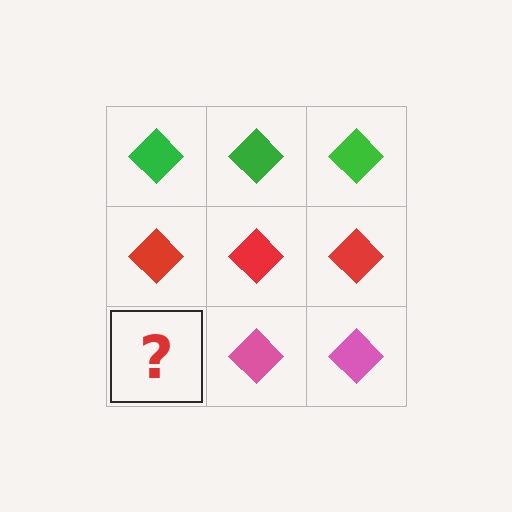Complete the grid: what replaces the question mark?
The question mark should be replaced with a pink diamond.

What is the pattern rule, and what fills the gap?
The rule is that each row has a consistent color. The gap should be filled with a pink diamond.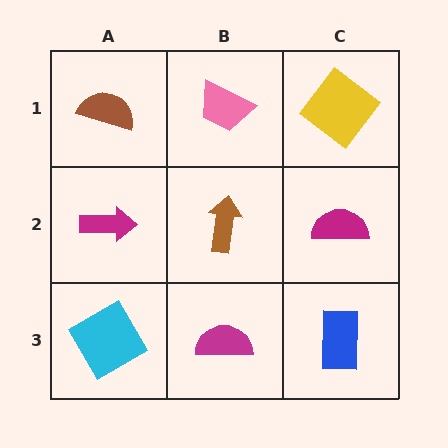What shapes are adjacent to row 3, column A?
A magenta arrow (row 2, column A), a magenta semicircle (row 3, column B).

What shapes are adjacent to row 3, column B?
A brown arrow (row 2, column B), a cyan square (row 3, column A), a blue rectangle (row 3, column C).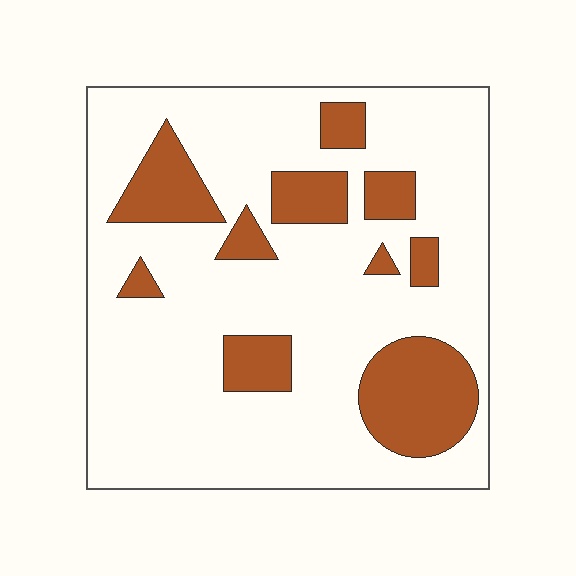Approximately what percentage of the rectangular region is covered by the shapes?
Approximately 20%.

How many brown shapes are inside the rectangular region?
10.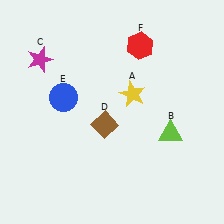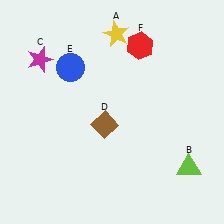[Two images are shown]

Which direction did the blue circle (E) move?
The blue circle (E) moved up.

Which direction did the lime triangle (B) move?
The lime triangle (B) moved down.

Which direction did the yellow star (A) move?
The yellow star (A) moved up.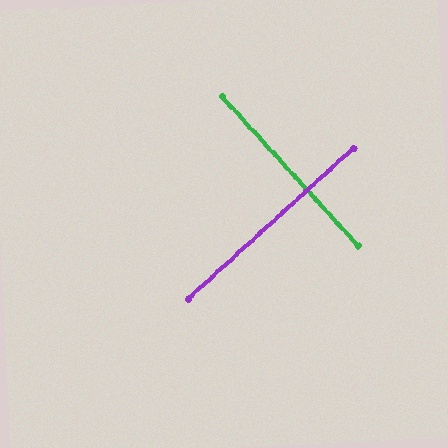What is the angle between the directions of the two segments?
Approximately 90 degrees.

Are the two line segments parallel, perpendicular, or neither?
Perpendicular — they meet at approximately 90°.